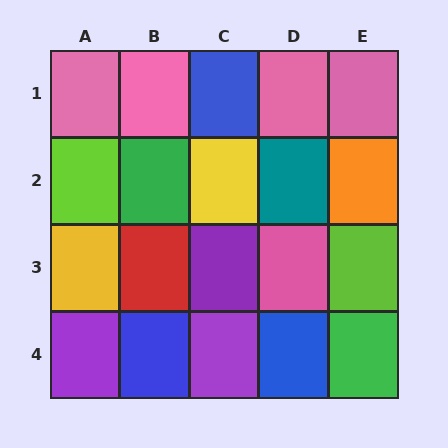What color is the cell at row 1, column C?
Blue.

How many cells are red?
1 cell is red.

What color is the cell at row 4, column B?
Blue.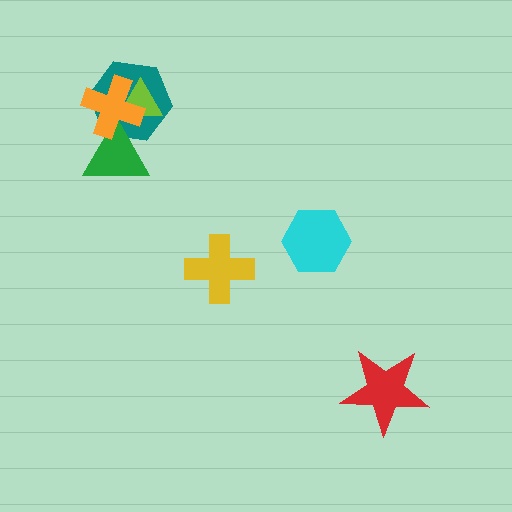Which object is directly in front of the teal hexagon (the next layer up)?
The green triangle is directly in front of the teal hexagon.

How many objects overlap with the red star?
0 objects overlap with the red star.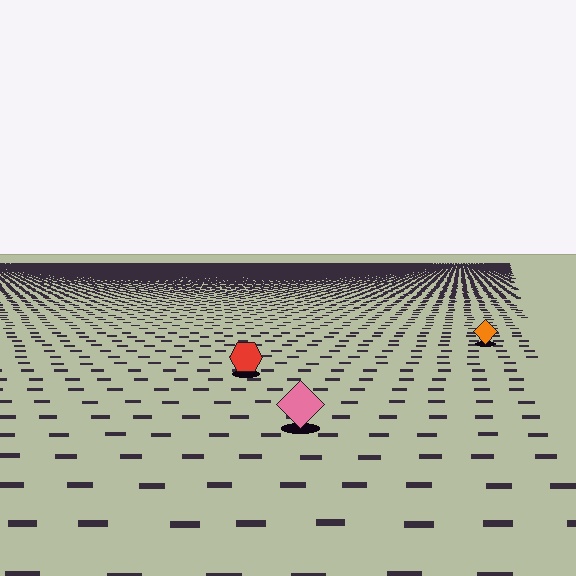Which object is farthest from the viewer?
The orange diamond is farthest from the viewer. It appears smaller and the ground texture around it is denser.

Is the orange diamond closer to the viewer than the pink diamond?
No. The pink diamond is closer — you can tell from the texture gradient: the ground texture is coarser near it.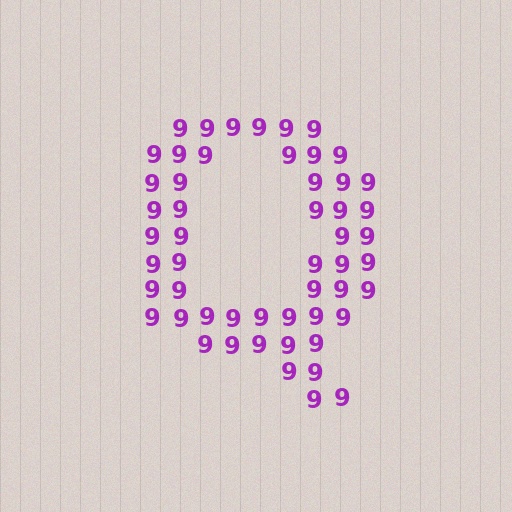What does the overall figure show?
The overall figure shows the letter Q.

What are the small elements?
The small elements are digit 9's.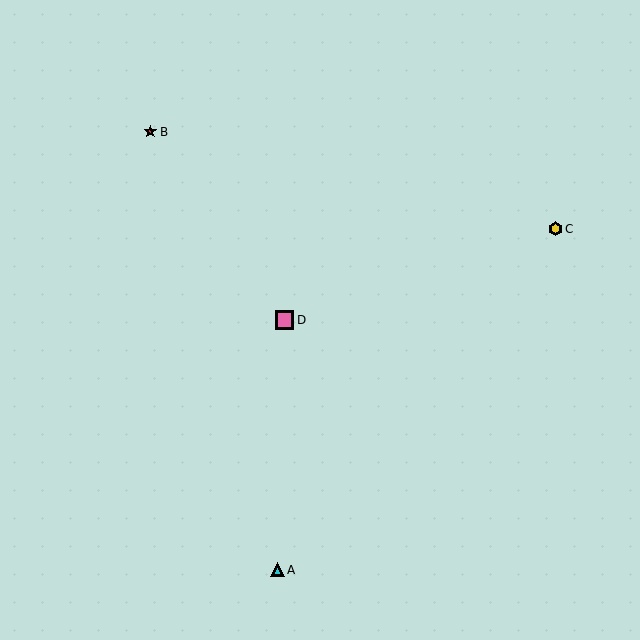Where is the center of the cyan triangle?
The center of the cyan triangle is at (278, 570).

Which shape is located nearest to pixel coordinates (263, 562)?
The cyan triangle (labeled A) at (278, 570) is nearest to that location.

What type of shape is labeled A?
Shape A is a cyan triangle.